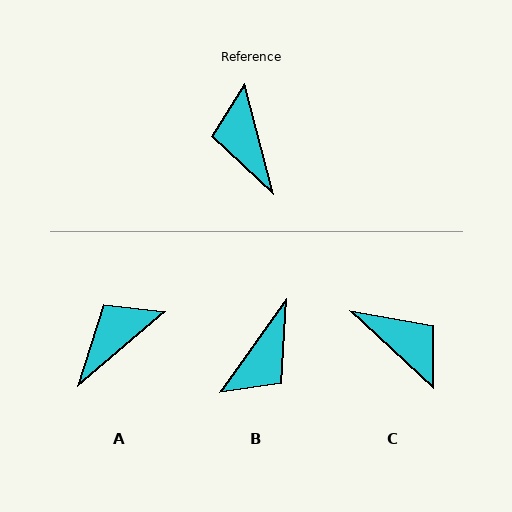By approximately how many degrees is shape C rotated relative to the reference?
Approximately 148 degrees clockwise.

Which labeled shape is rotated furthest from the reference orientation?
C, about 148 degrees away.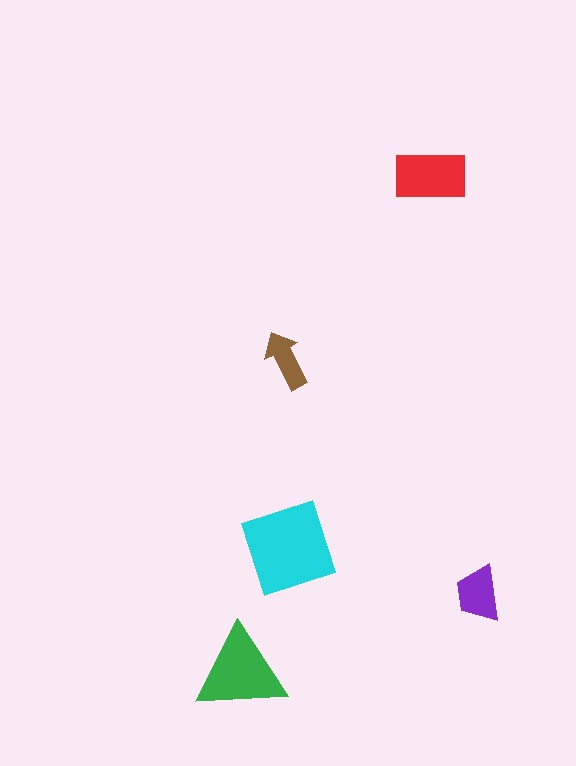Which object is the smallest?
The brown arrow.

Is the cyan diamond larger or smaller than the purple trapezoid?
Larger.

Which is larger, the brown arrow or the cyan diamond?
The cyan diamond.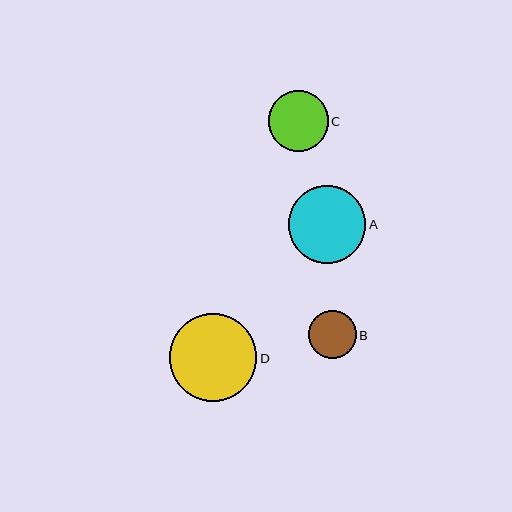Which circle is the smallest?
Circle B is the smallest with a size of approximately 48 pixels.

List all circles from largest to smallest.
From largest to smallest: D, A, C, B.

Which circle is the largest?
Circle D is the largest with a size of approximately 87 pixels.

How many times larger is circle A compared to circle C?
Circle A is approximately 1.3 times the size of circle C.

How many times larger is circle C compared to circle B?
Circle C is approximately 1.3 times the size of circle B.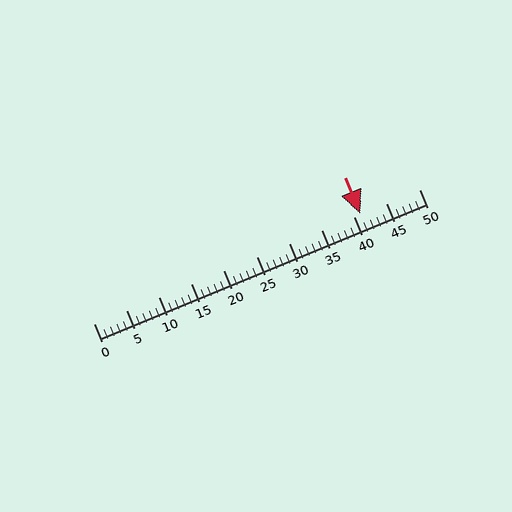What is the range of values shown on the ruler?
The ruler shows values from 0 to 50.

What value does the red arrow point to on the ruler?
The red arrow points to approximately 41.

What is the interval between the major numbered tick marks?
The major tick marks are spaced 5 units apart.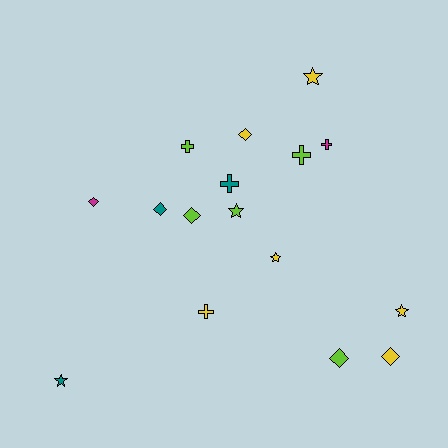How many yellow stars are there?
There are 3 yellow stars.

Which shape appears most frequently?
Diamond, with 6 objects.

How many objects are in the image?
There are 16 objects.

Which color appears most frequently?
Yellow, with 6 objects.